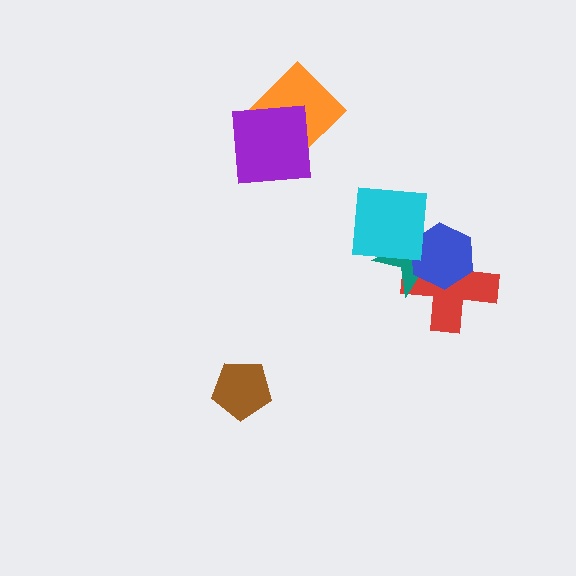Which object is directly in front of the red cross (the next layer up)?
The teal star is directly in front of the red cross.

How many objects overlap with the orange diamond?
1 object overlaps with the orange diamond.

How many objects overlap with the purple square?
1 object overlaps with the purple square.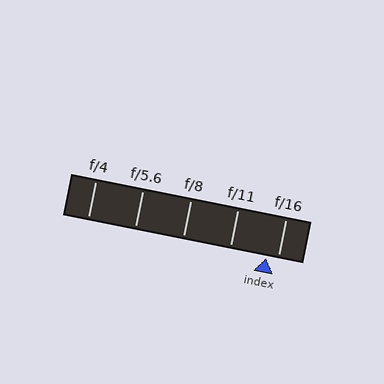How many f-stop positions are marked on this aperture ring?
There are 5 f-stop positions marked.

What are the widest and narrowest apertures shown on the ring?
The widest aperture shown is f/4 and the narrowest is f/16.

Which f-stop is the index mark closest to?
The index mark is closest to f/16.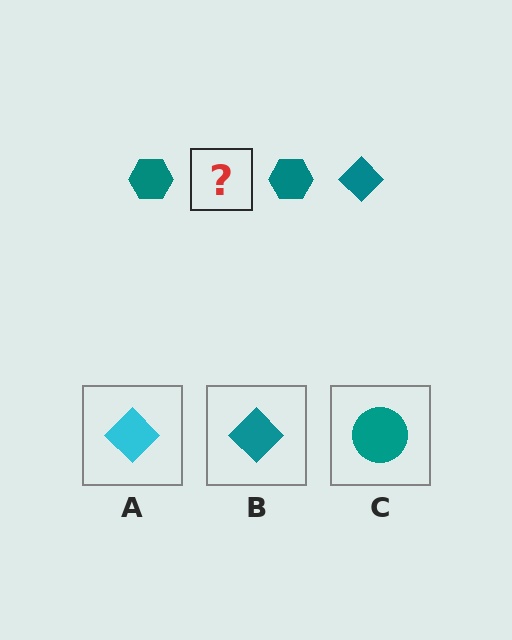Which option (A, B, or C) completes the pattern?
B.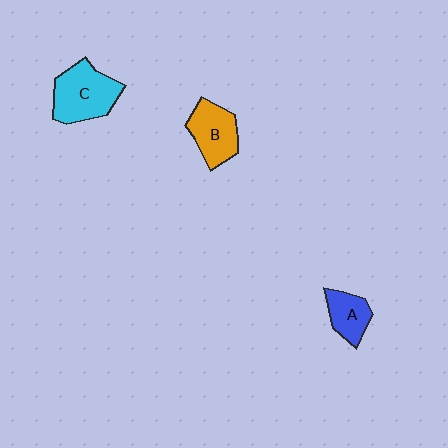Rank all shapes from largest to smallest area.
From largest to smallest: C (cyan), B (orange), A (blue).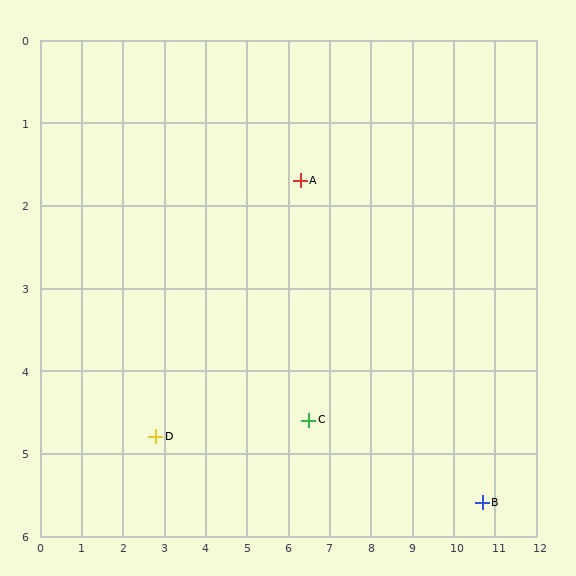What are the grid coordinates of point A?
Point A is at approximately (6.3, 1.7).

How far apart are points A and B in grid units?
Points A and B are about 5.9 grid units apart.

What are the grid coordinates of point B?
Point B is at approximately (10.7, 5.6).